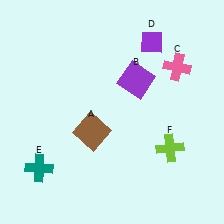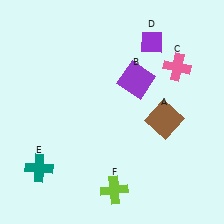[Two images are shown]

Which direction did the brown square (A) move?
The brown square (A) moved right.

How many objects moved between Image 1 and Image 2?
2 objects moved between the two images.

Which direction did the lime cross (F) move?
The lime cross (F) moved left.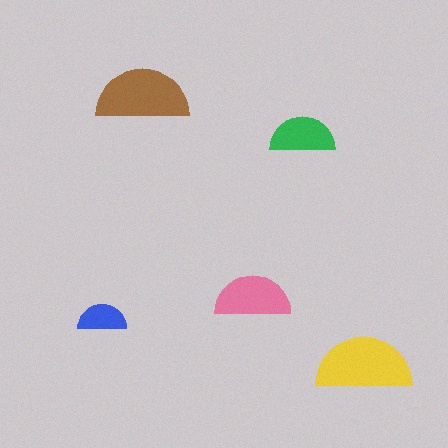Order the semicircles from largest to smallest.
the yellow one, the brown one, the pink one, the green one, the blue one.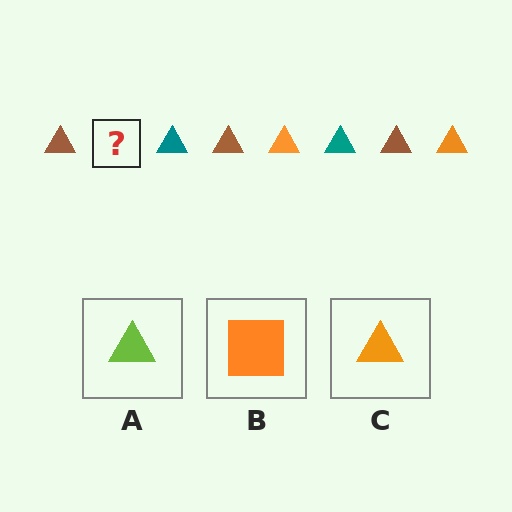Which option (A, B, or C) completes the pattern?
C.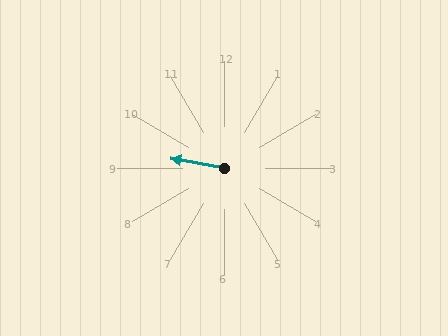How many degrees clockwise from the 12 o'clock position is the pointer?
Approximately 280 degrees.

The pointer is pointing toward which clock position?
Roughly 9 o'clock.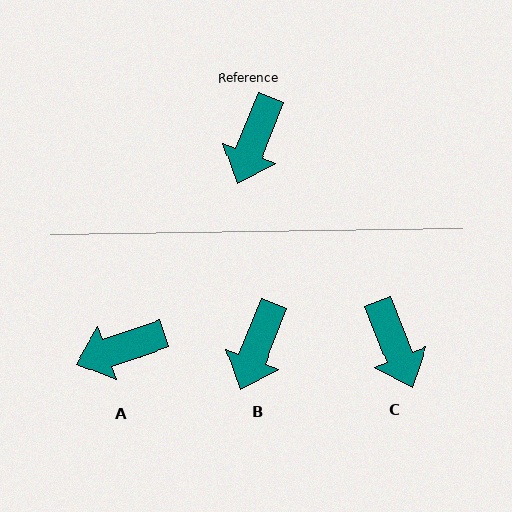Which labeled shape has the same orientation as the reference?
B.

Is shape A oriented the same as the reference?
No, it is off by about 50 degrees.